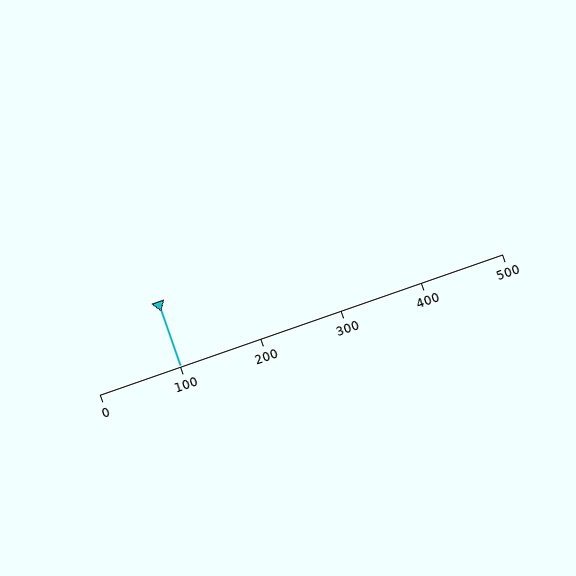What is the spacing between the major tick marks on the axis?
The major ticks are spaced 100 apart.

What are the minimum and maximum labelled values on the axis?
The axis runs from 0 to 500.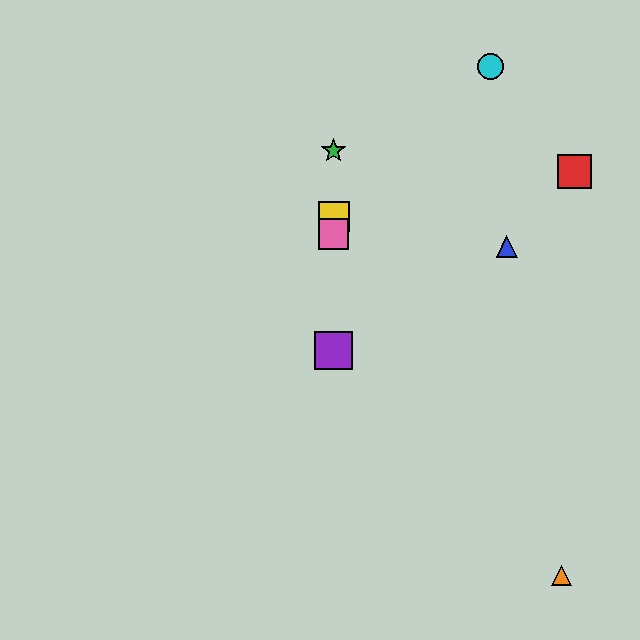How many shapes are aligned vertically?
4 shapes (the green star, the yellow square, the purple square, the pink square) are aligned vertically.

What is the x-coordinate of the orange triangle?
The orange triangle is at x≈561.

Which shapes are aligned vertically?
The green star, the yellow square, the purple square, the pink square are aligned vertically.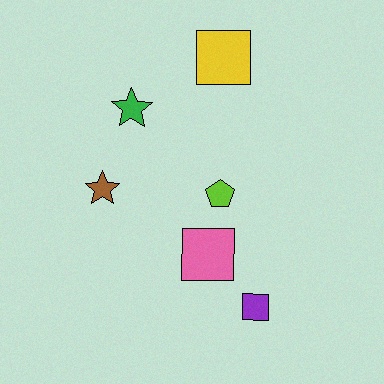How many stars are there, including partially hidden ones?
There are 2 stars.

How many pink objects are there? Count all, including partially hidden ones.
There is 1 pink object.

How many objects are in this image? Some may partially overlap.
There are 6 objects.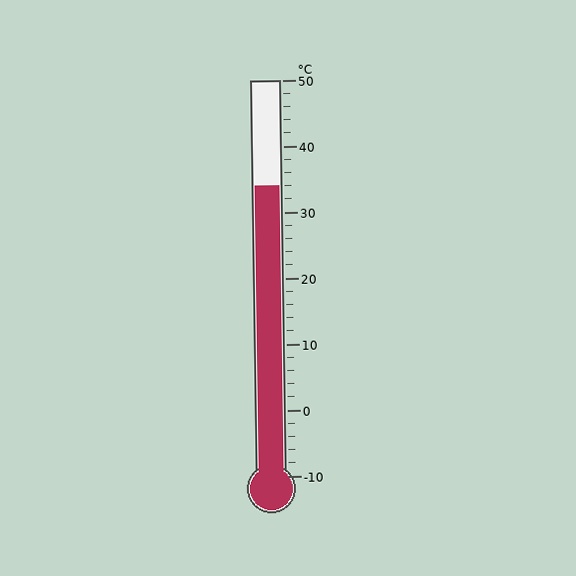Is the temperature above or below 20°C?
The temperature is above 20°C.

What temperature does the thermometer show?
The thermometer shows approximately 34°C.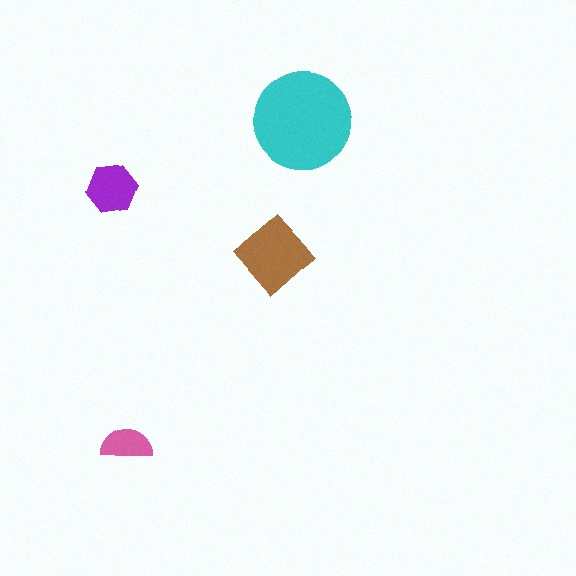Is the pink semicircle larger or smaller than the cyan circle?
Smaller.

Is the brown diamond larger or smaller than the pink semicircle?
Larger.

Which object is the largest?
The cyan circle.